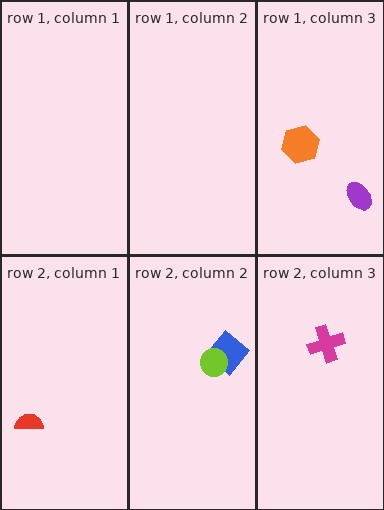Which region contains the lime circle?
The row 2, column 2 region.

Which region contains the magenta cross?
The row 2, column 3 region.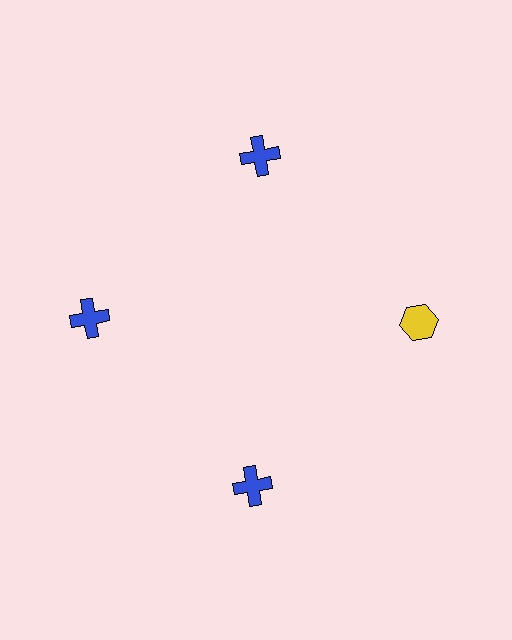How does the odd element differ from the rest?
It differs in both color (yellow instead of blue) and shape (hexagon instead of cross).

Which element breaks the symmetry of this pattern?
The yellow hexagon at roughly the 3 o'clock position breaks the symmetry. All other shapes are blue crosses.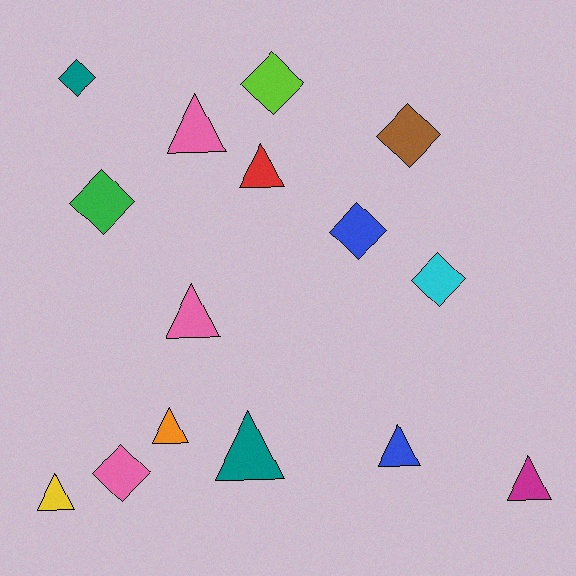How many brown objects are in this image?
There is 1 brown object.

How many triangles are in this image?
There are 8 triangles.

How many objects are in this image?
There are 15 objects.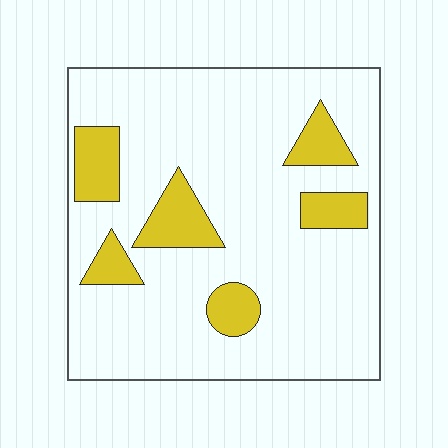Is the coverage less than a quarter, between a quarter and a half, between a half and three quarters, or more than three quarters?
Less than a quarter.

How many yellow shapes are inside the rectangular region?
6.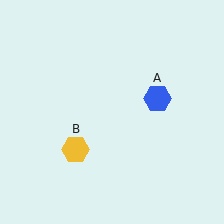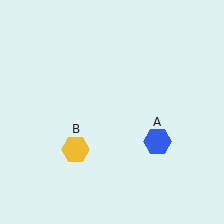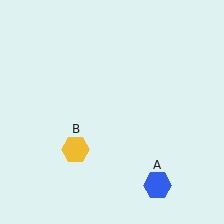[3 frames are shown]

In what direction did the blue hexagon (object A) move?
The blue hexagon (object A) moved down.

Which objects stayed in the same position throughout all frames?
Yellow hexagon (object B) remained stationary.